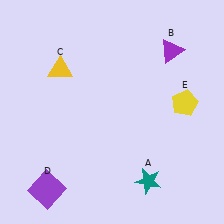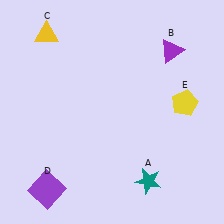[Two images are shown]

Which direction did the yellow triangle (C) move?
The yellow triangle (C) moved up.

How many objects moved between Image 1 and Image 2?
1 object moved between the two images.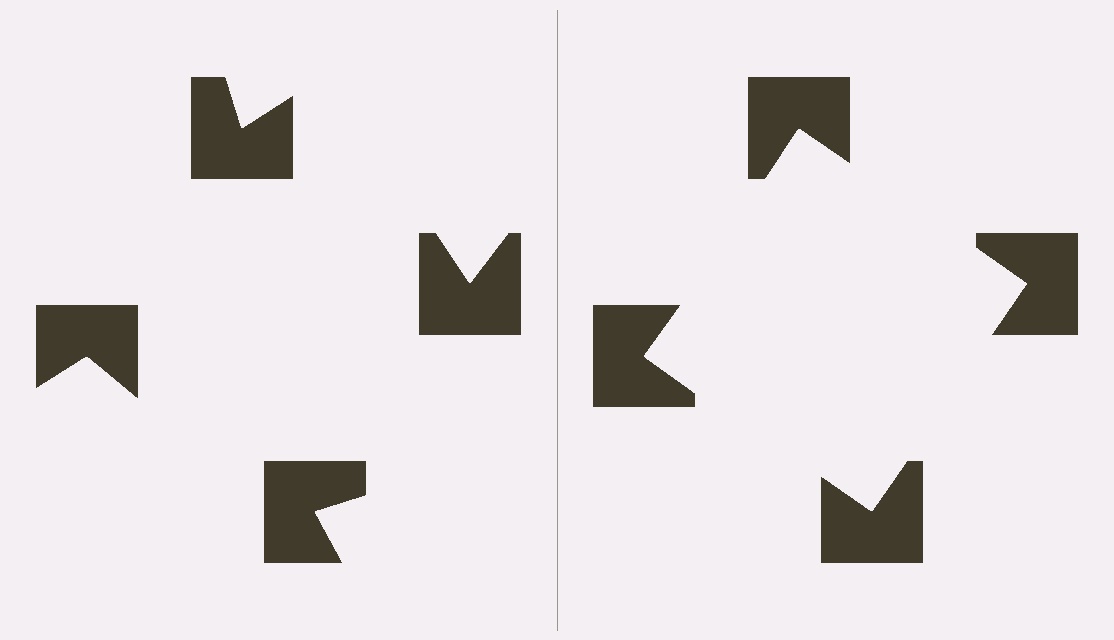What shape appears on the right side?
An illusory square.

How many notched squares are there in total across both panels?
8 — 4 on each side.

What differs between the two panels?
The notched squares are positioned identically on both sides; only the wedge orientations differ. On the right they align to a square; on the left they are misaligned.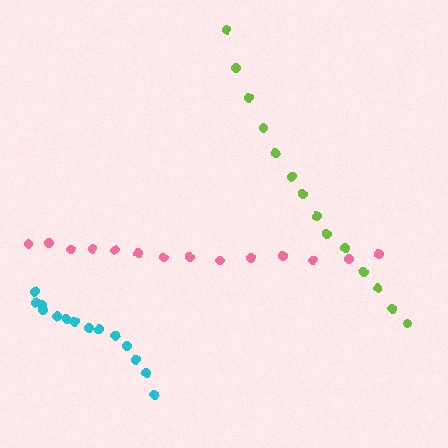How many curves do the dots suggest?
There are 3 distinct paths.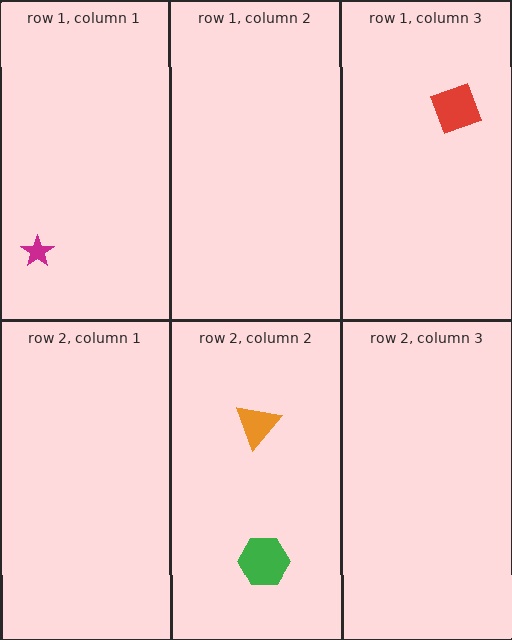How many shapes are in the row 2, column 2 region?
2.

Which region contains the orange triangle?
The row 2, column 2 region.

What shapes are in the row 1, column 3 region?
The red diamond.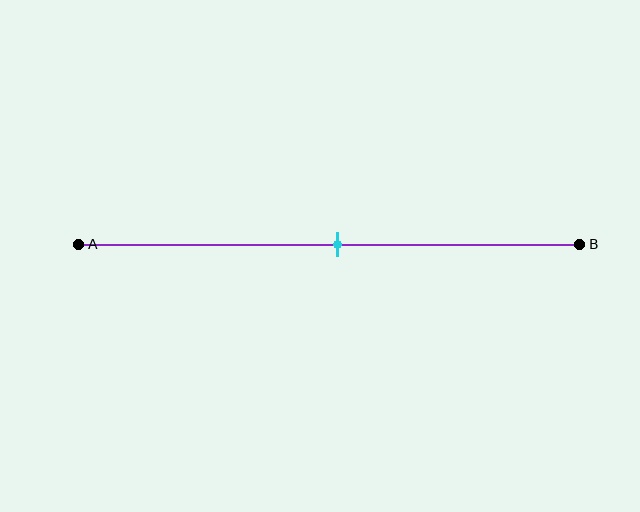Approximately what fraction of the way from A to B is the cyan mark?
The cyan mark is approximately 50% of the way from A to B.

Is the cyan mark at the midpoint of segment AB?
Yes, the mark is approximately at the midpoint.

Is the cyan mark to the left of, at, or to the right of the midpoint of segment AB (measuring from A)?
The cyan mark is approximately at the midpoint of segment AB.